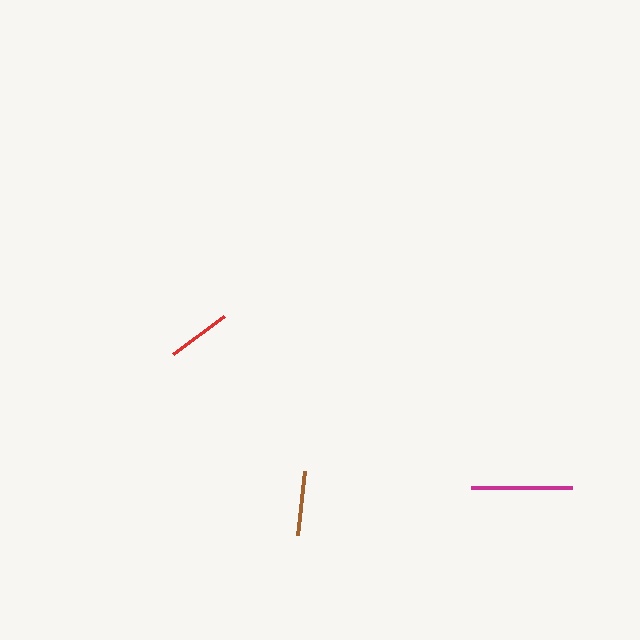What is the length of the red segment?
The red segment is approximately 63 pixels long.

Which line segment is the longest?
The magenta line is the longest at approximately 101 pixels.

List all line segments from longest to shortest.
From longest to shortest: magenta, brown, red.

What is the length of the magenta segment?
The magenta segment is approximately 101 pixels long.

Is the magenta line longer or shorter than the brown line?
The magenta line is longer than the brown line.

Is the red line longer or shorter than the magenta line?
The magenta line is longer than the red line.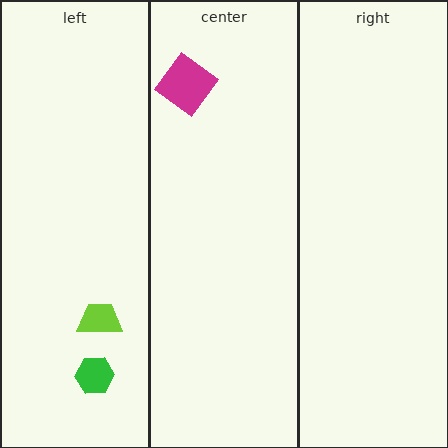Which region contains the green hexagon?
The left region.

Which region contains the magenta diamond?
The center region.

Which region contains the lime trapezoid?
The left region.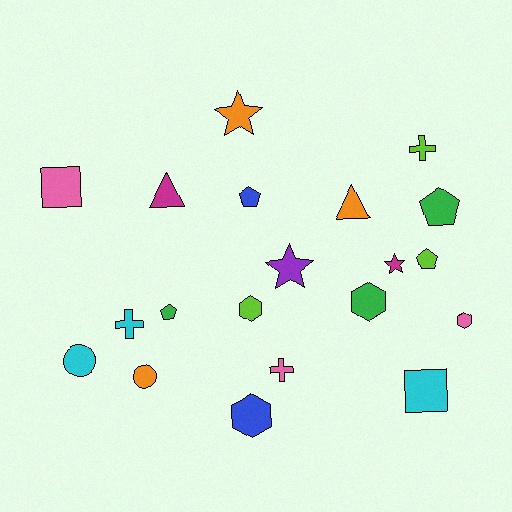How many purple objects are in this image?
There is 1 purple object.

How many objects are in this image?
There are 20 objects.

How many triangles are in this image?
There are 2 triangles.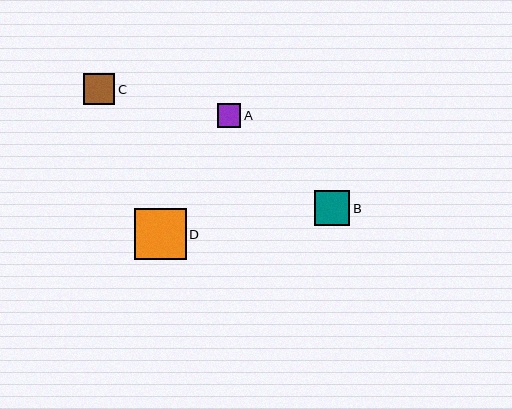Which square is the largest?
Square D is the largest with a size of approximately 51 pixels.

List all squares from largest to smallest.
From largest to smallest: D, B, C, A.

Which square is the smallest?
Square A is the smallest with a size of approximately 24 pixels.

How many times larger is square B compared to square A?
Square B is approximately 1.5 times the size of square A.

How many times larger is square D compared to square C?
Square D is approximately 1.7 times the size of square C.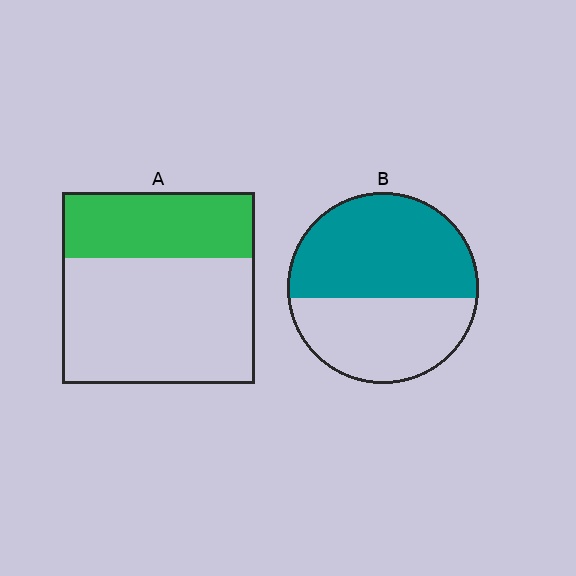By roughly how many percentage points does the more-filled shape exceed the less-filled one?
By roughly 20 percentage points (B over A).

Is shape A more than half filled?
No.